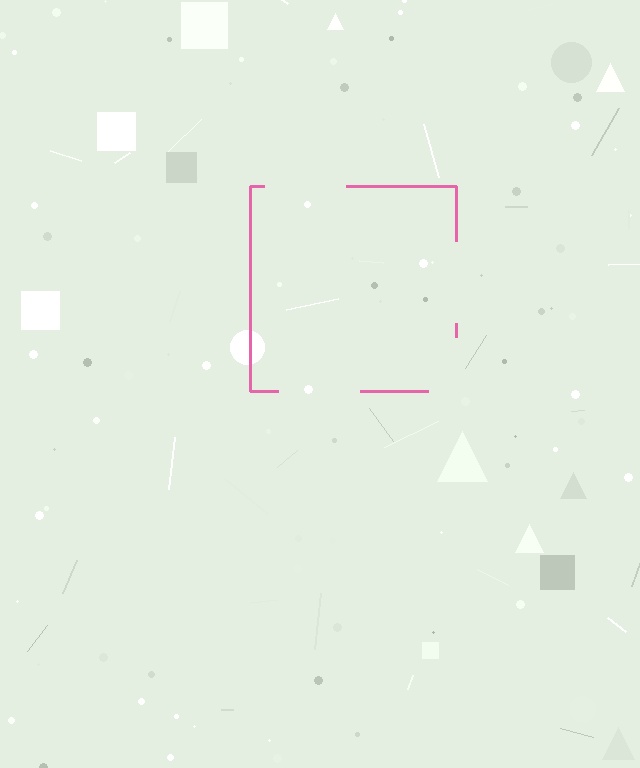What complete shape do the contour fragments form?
The contour fragments form a square.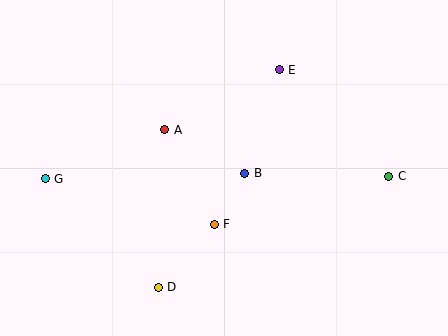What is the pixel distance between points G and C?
The distance between G and C is 343 pixels.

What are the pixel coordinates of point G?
Point G is at (45, 179).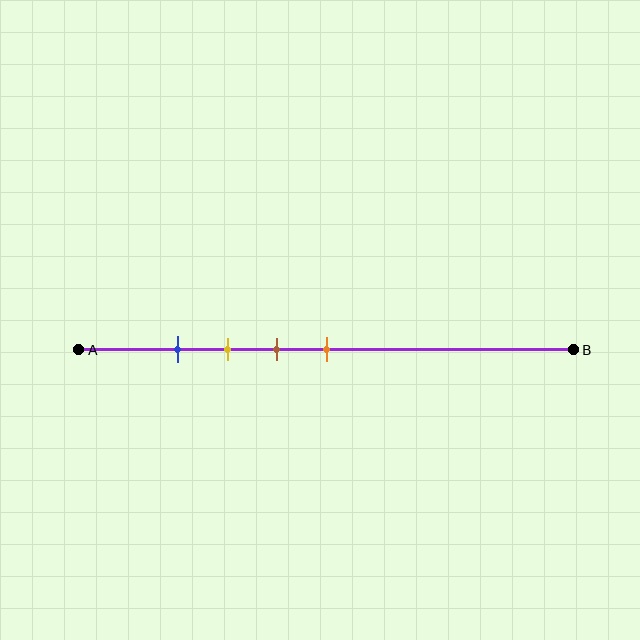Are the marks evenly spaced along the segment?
Yes, the marks are approximately evenly spaced.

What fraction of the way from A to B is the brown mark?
The brown mark is approximately 40% (0.4) of the way from A to B.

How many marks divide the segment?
There are 4 marks dividing the segment.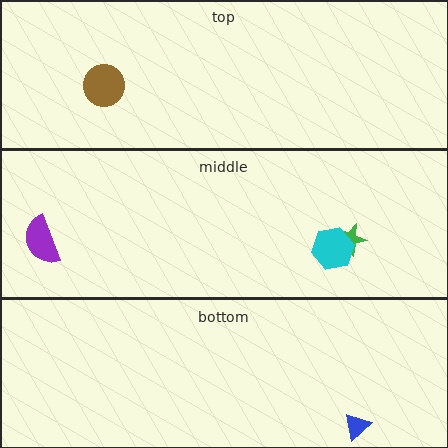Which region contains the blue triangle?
The bottom region.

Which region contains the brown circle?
The top region.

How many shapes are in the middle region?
3.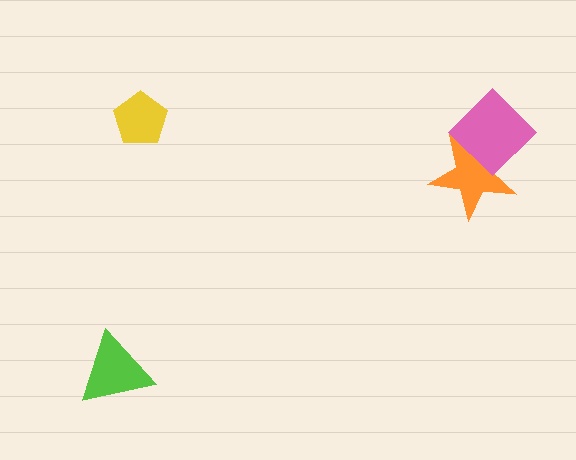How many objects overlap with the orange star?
1 object overlaps with the orange star.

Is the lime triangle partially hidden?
No, no other shape covers it.